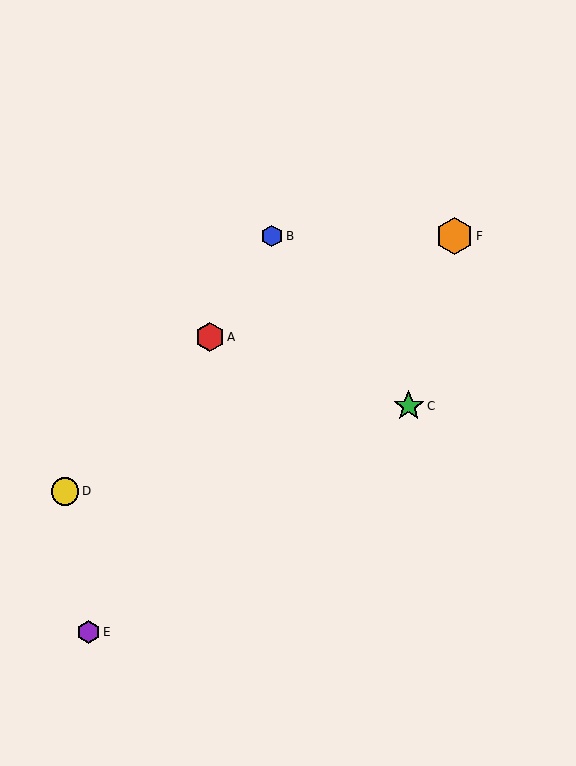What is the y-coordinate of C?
Object C is at y≈406.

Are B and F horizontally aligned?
Yes, both are at y≈236.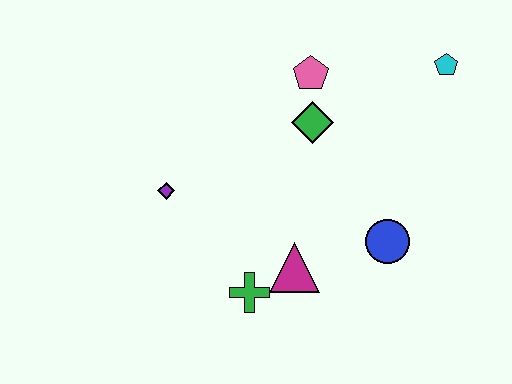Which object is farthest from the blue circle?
The purple diamond is farthest from the blue circle.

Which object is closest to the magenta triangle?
The green cross is closest to the magenta triangle.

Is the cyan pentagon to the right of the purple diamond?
Yes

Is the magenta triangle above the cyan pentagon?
No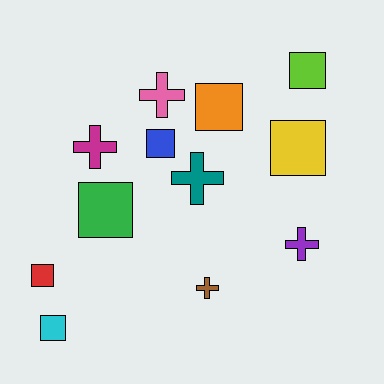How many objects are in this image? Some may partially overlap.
There are 12 objects.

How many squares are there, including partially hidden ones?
There are 7 squares.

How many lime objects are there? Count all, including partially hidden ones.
There is 1 lime object.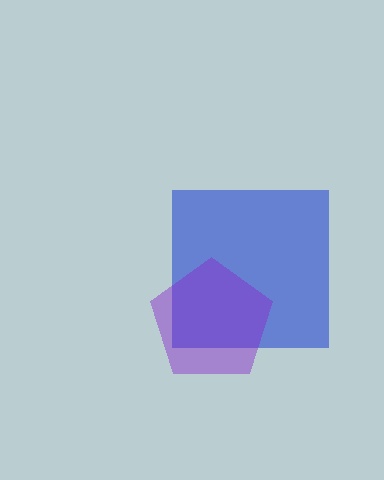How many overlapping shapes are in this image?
There are 2 overlapping shapes in the image.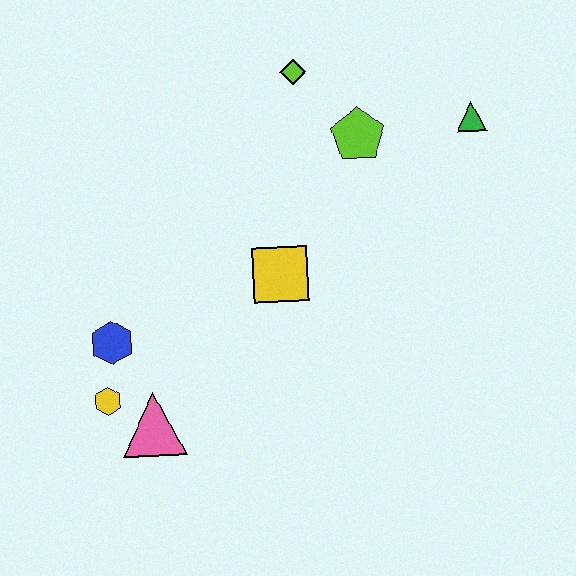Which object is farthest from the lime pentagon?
The yellow hexagon is farthest from the lime pentagon.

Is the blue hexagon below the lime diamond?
Yes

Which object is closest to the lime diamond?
The lime pentagon is closest to the lime diamond.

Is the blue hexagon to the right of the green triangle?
No